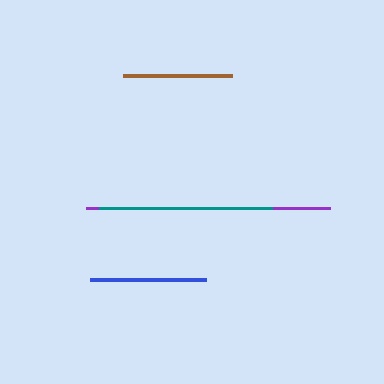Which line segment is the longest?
The purple line is the longest at approximately 244 pixels.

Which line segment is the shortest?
The brown line is the shortest at approximately 109 pixels.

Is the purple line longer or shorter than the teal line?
The purple line is longer than the teal line.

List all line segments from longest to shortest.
From longest to shortest: purple, teal, blue, brown.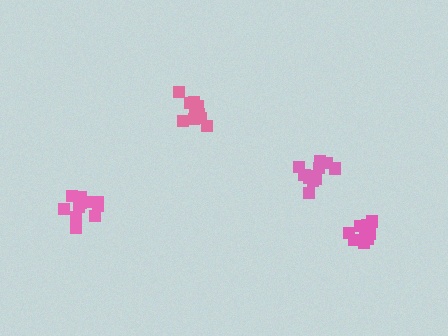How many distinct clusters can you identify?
There are 4 distinct clusters.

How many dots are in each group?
Group 1: 11 dots, Group 2: 9 dots, Group 3: 10 dots, Group 4: 13 dots (43 total).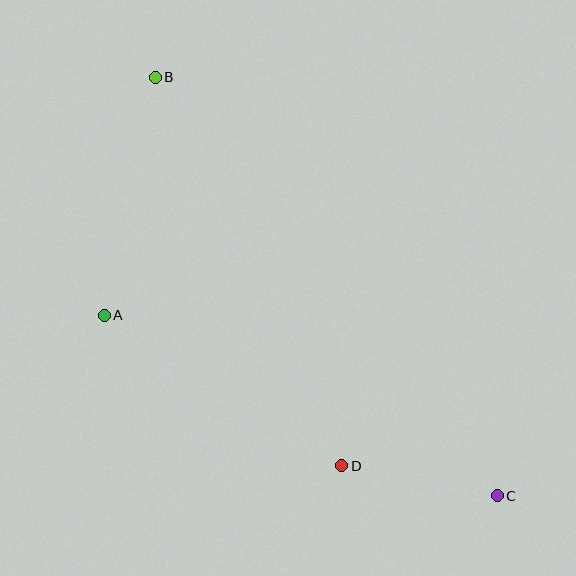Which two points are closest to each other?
Points C and D are closest to each other.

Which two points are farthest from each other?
Points B and C are farthest from each other.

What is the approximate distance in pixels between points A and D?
The distance between A and D is approximately 281 pixels.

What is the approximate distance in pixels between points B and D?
The distance between B and D is approximately 431 pixels.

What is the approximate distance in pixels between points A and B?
The distance between A and B is approximately 243 pixels.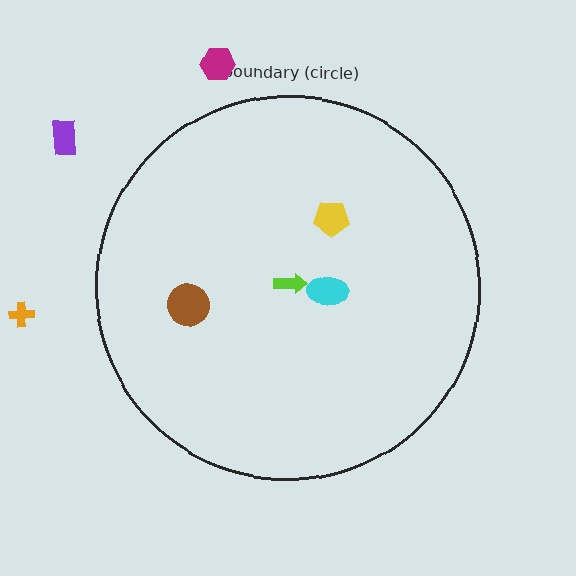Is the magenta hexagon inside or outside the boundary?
Outside.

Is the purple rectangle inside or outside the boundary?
Outside.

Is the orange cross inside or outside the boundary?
Outside.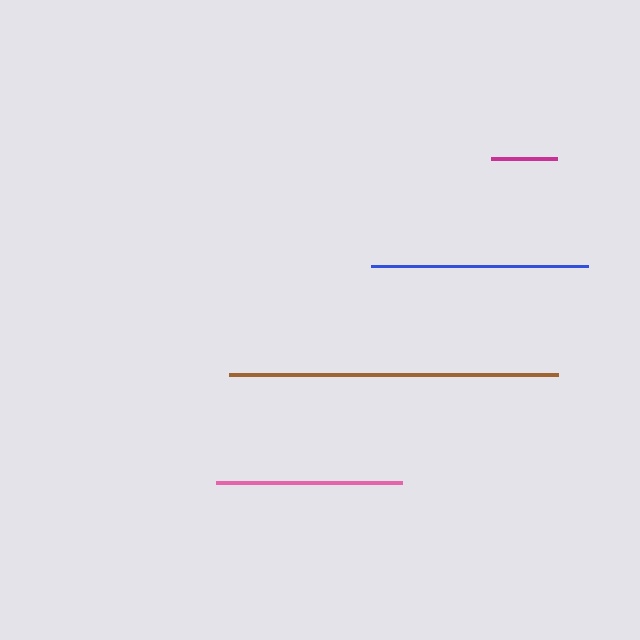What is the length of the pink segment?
The pink segment is approximately 186 pixels long.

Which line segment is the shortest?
The magenta line is the shortest at approximately 66 pixels.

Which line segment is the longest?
The brown line is the longest at approximately 329 pixels.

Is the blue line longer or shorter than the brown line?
The brown line is longer than the blue line.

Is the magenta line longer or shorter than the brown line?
The brown line is longer than the magenta line.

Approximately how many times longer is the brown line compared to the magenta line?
The brown line is approximately 5.0 times the length of the magenta line.